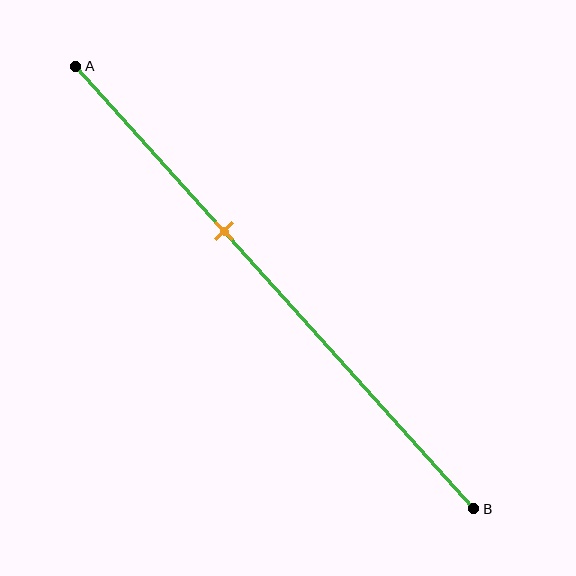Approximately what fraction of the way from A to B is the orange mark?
The orange mark is approximately 35% of the way from A to B.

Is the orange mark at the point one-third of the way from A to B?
No, the mark is at about 35% from A, not at the 33% one-third point.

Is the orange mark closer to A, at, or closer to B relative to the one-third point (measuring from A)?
The orange mark is closer to point B than the one-third point of segment AB.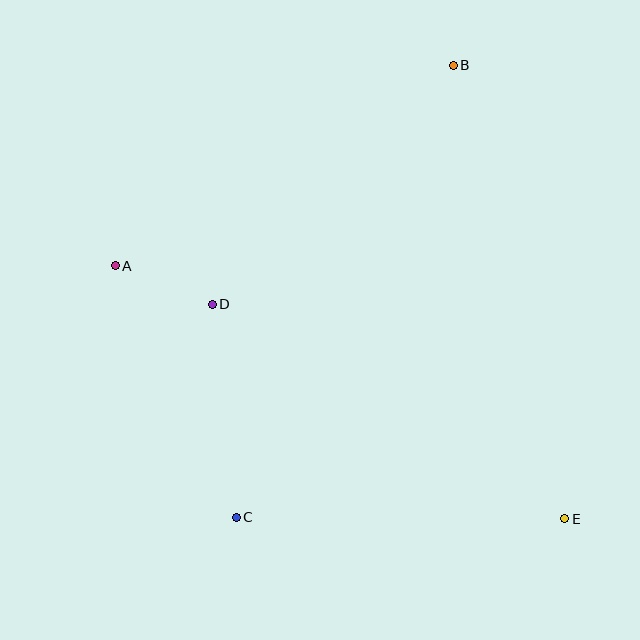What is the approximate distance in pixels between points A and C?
The distance between A and C is approximately 279 pixels.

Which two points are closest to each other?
Points A and D are closest to each other.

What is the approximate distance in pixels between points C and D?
The distance between C and D is approximately 215 pixels.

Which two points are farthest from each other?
Points A and E are farthest from each other.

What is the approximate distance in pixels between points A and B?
The distance between A and B is approximately 393 pixels.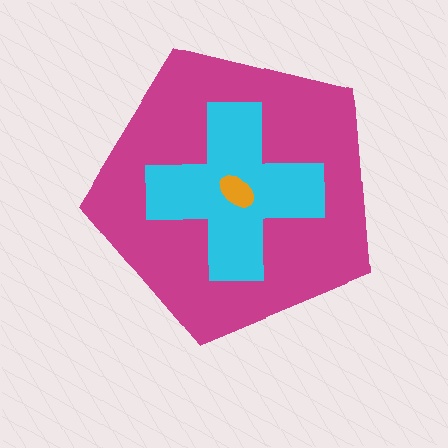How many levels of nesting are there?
3.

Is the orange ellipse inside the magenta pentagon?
Yes.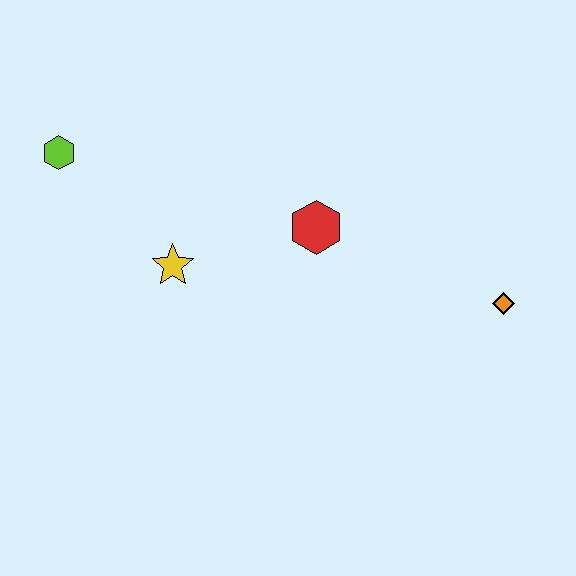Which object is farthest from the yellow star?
The orange diamond is farthest from the yellow star.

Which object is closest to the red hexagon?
The yellow star is closest to the red hexagon.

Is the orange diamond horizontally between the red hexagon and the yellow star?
No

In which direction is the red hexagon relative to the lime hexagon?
The red hexagon is to the right of the lime hexagon.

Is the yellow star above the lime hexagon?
No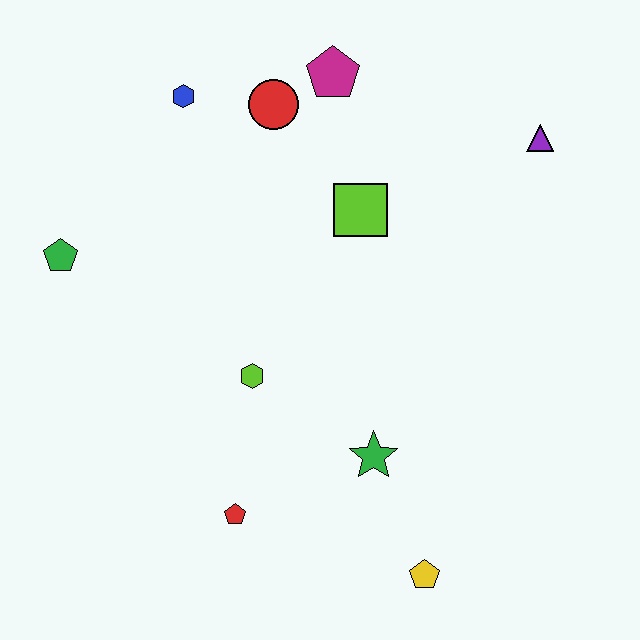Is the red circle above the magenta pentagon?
No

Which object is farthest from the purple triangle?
The green pentagon is farthest from the purple triangle.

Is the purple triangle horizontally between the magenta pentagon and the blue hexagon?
No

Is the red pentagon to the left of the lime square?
Yes